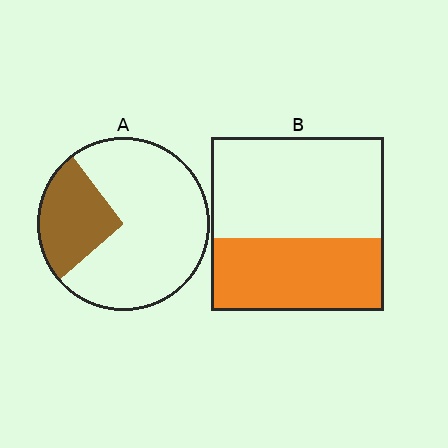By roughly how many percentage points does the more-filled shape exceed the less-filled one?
By roughly 15 percentage points (B over A).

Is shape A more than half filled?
No.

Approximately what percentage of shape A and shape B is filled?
A is approximately 25% and B is approximately 40%.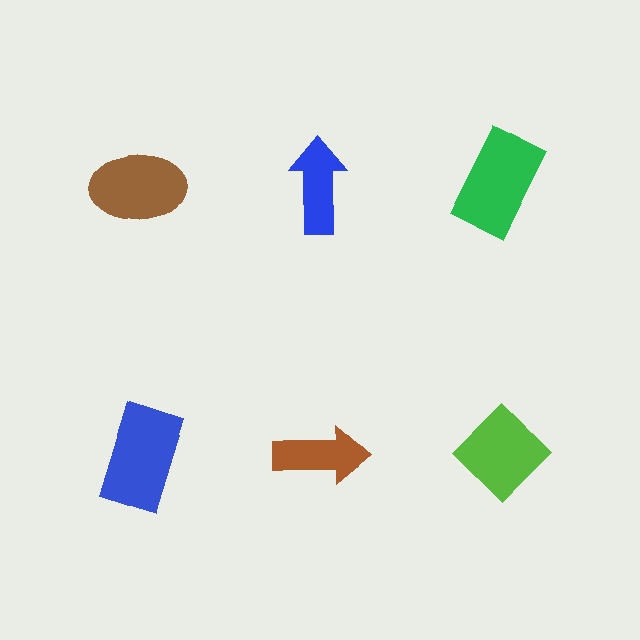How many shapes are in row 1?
3 shapes.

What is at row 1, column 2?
A blue arrow.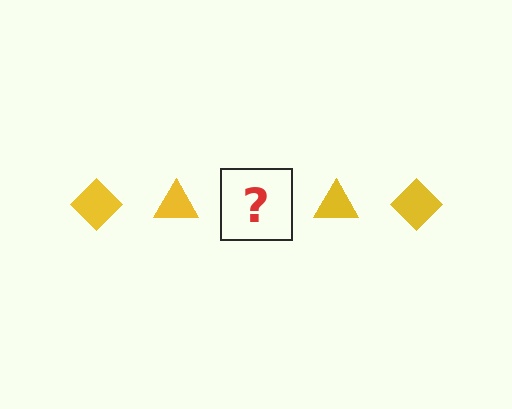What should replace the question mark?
The question mark should be replaced with a yellow diamond.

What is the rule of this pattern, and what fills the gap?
The rule is that the pattern cycles through diamond, triangle shapes in yellow. The gap should be filled with a yellow diamond.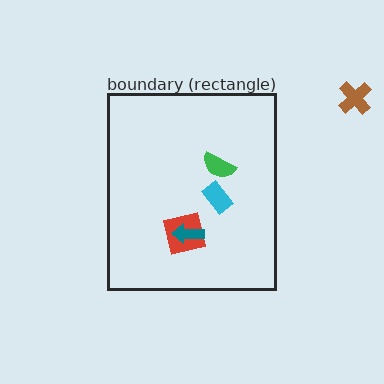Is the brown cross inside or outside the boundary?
Outside.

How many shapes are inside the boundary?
4 inside, 1 outside.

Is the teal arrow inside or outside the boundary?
Inside.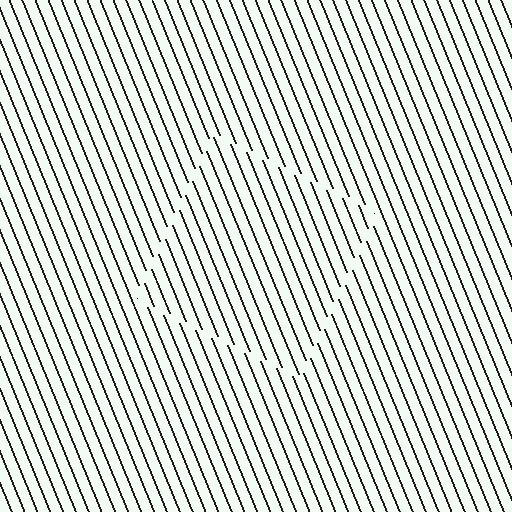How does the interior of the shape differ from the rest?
The interior of the shape contains the same grating, shifted by half a period — the contour is defined by the phase discontinuity where line-ends from the inner and outer gratings abut.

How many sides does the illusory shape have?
4 sides — the line-ends trace a square.